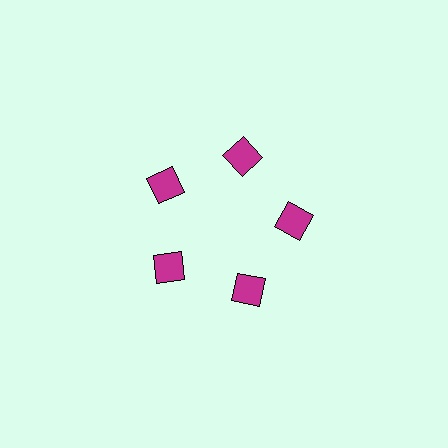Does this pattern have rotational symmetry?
Yes, this pattern has 5-fold rotational symmetry. It looks the same after rotating 72 degrees around the center.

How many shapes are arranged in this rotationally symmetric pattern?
There are 5 shapes, arranged in 5 groups of 1.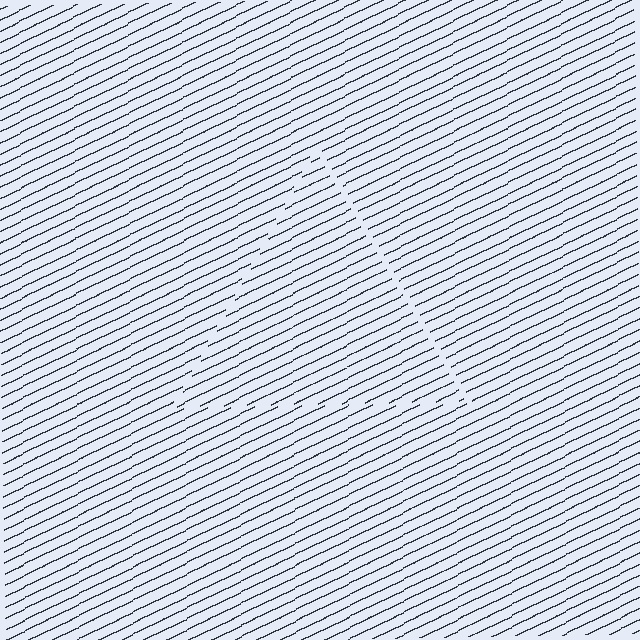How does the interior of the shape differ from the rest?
The interior of the shape contains the same grating, shifted by half a period — the contour is defined by the phase discontinuity where line-ends from the inner and outer gratings abut.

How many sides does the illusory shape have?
3 sides — the line-ends trace a triangle.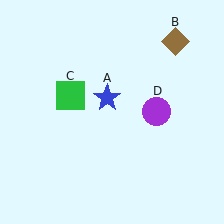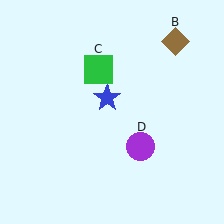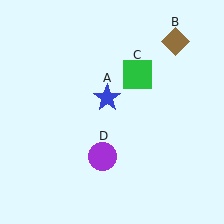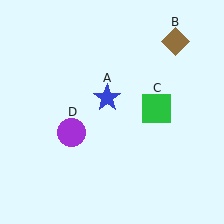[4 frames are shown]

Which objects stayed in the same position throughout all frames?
Blue star (object A) and brown diamond (object B) remained stationary.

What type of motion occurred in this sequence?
The green square (object C), purple circle (object D) rotated clockwise around the center of the scene.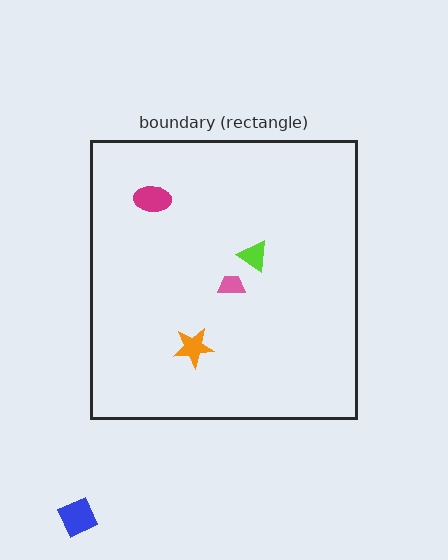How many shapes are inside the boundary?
4 inside, 1 outside.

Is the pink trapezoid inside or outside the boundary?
Inside.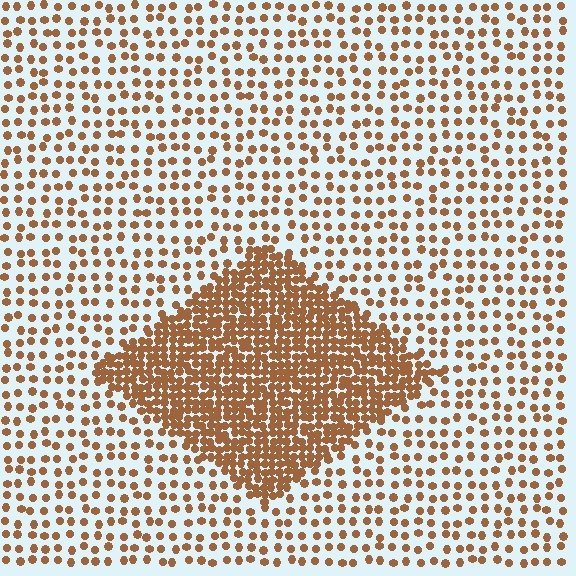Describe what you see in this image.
The image contains small brown elements arranged at two different densities. A diamond-shaped region is visible where the elements are more densely packed than the surrounding area.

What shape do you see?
I see a diamond.